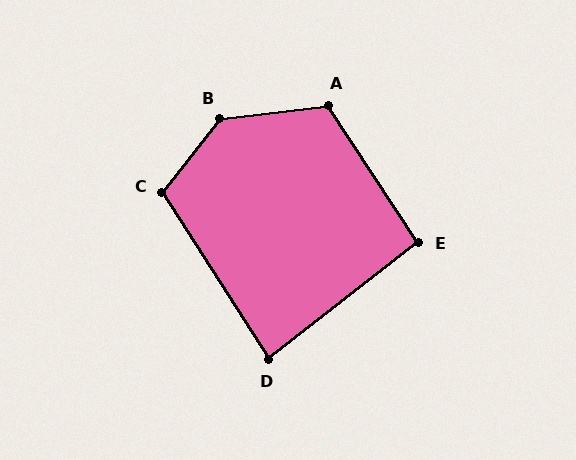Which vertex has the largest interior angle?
B, at approximately 134 degrees.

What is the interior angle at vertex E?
Approximately 95 degrees (approximately right).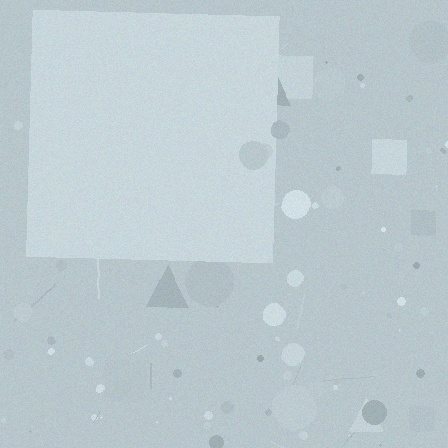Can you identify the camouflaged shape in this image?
The camouflaged shape is a square.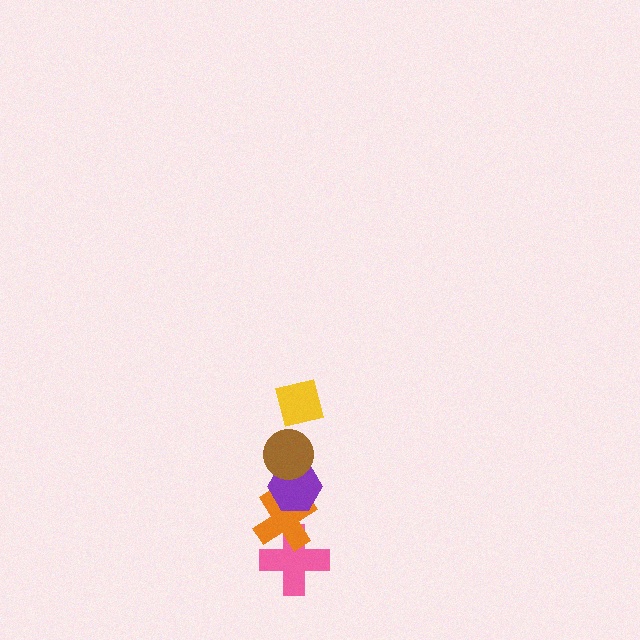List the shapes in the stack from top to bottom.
From top to bottom: the yellow square, the brown circle, the purple hexagon, the orange cross, the pink cross.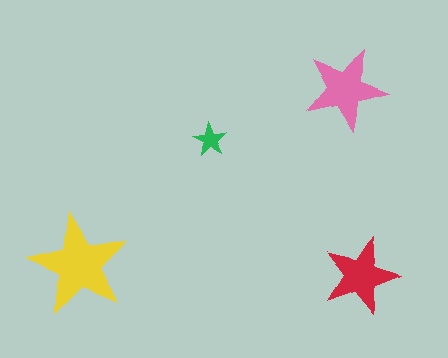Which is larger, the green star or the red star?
The red one.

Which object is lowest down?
The yellow star is bottommost.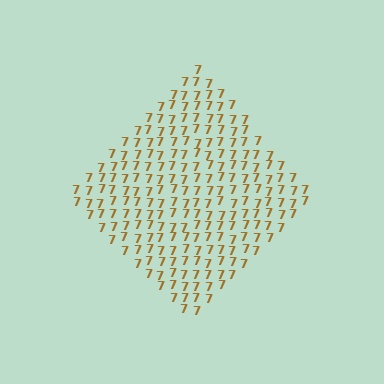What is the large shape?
The large shape is a diamond.